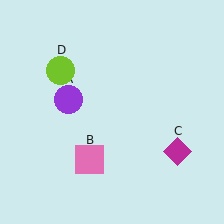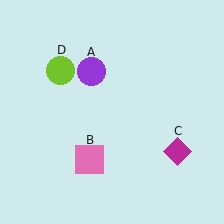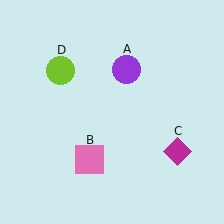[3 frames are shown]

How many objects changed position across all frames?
1 object changed position: purple circle (object A).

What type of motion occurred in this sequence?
The purple circle (object A) rotated clockwise around the center of the scene.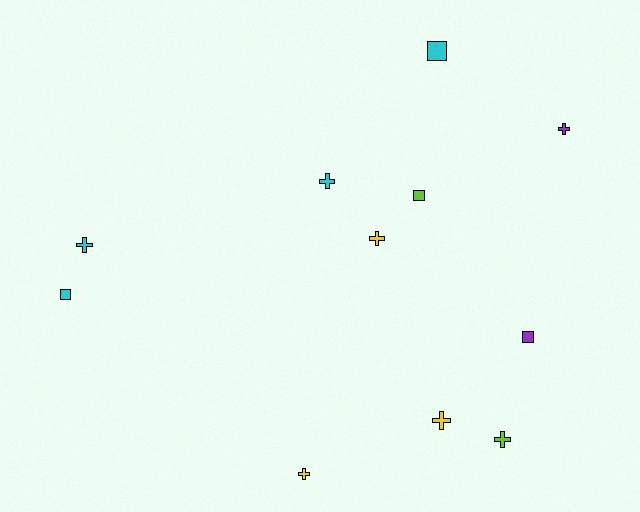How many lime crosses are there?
There is 1 lime cross.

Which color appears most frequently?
Cyan, with 4 objects.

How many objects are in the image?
There are 11 objects.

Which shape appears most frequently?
Cross, with 7 objects.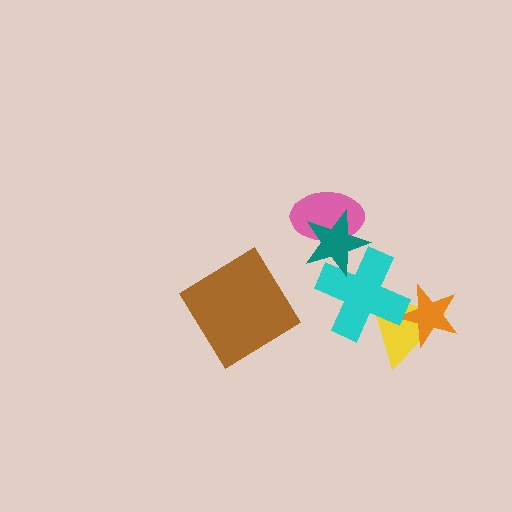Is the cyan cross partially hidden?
Yes, it is partially covered by another shape.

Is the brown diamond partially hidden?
No, no other shape covers it.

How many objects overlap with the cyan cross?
3 objects overlap with the cyan cross.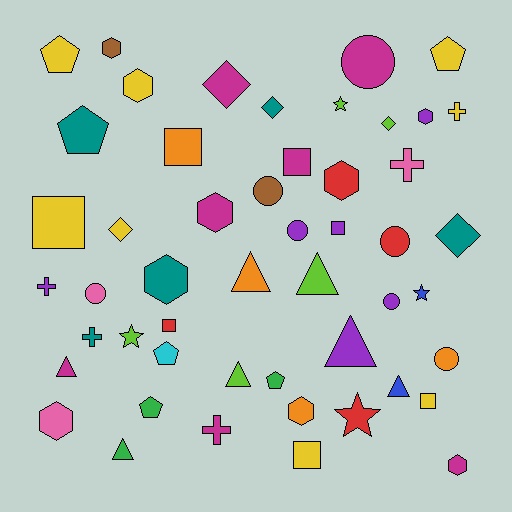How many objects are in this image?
There are 50 objects.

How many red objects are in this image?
There are 4 red objects.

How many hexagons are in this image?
There are 9 hexagons.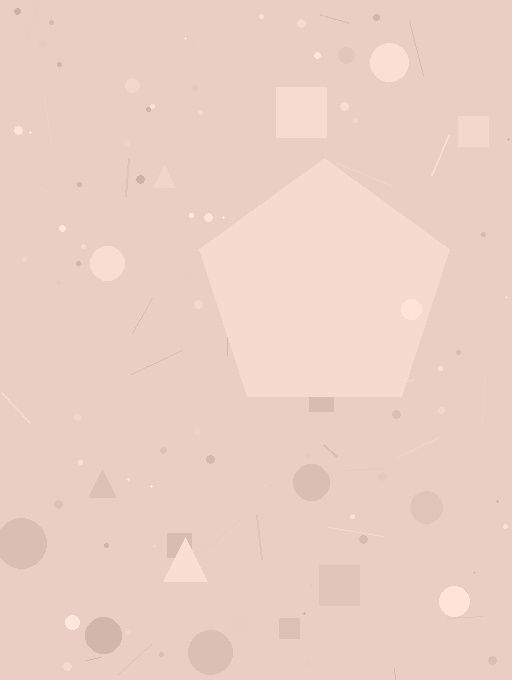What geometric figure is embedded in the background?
A pentagon is embedded in the background.